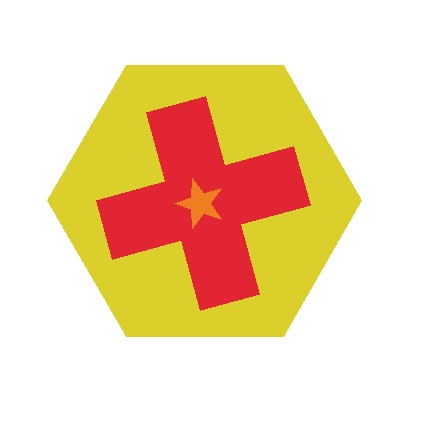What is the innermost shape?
The orange star.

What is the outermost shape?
The yellow hexagon.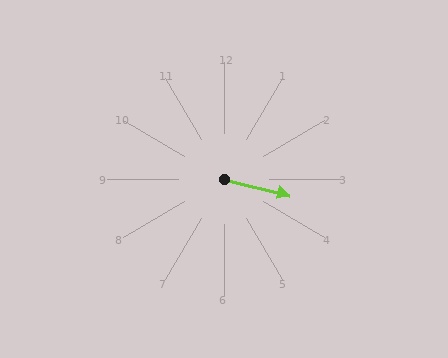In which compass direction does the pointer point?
East.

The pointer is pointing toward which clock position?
Roughly 3 o'clock.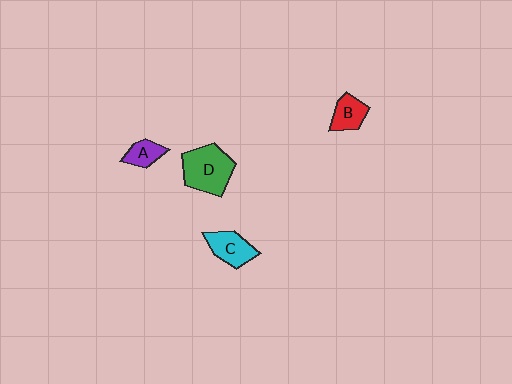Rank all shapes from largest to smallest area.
From largest to smallest: D (green), C (cyan), B (red), A (purple).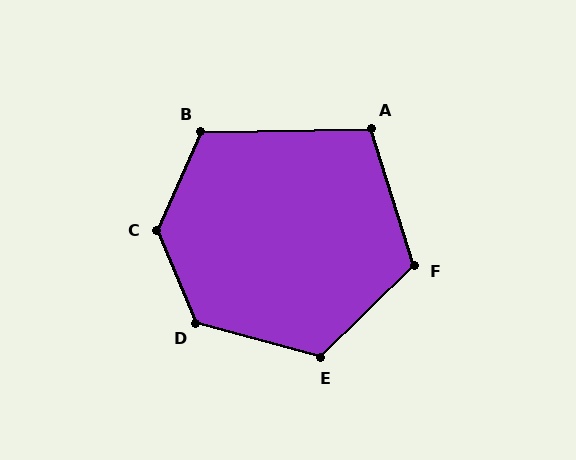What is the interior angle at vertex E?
Approximately 121 degrees (obtuse).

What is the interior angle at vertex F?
Approximately 117 degrees (obtuse).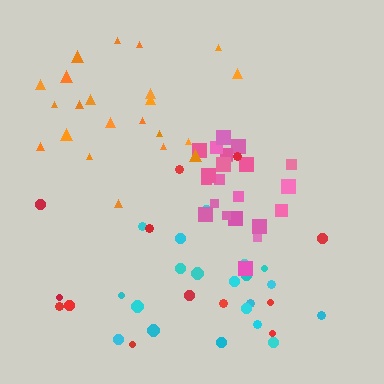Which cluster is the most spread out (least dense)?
Red.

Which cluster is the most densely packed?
Pink.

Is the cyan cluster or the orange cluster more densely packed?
Orange.